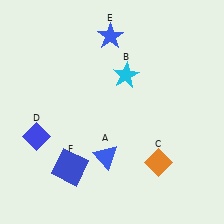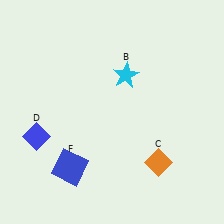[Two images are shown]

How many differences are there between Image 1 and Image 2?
There are 2 differences between the two images.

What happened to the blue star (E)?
The blue star (E) was removed in Image 2. It was in the top-left area of Image 1.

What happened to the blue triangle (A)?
The blue triangle (A) was removed in Image 2. It was in the bottom-left area of Image 1.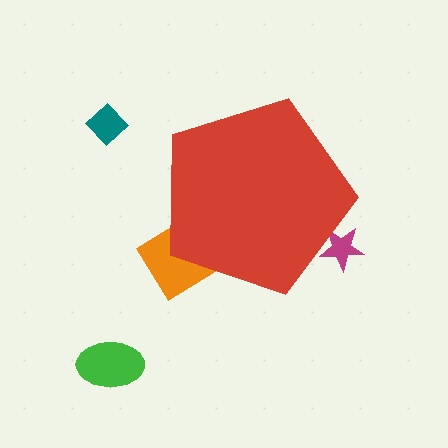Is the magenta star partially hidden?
Yes, the magenta star is partially hidden behind the red pentagon.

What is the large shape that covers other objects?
A red pentagon.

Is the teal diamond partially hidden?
No, the teal diamond is fully visible.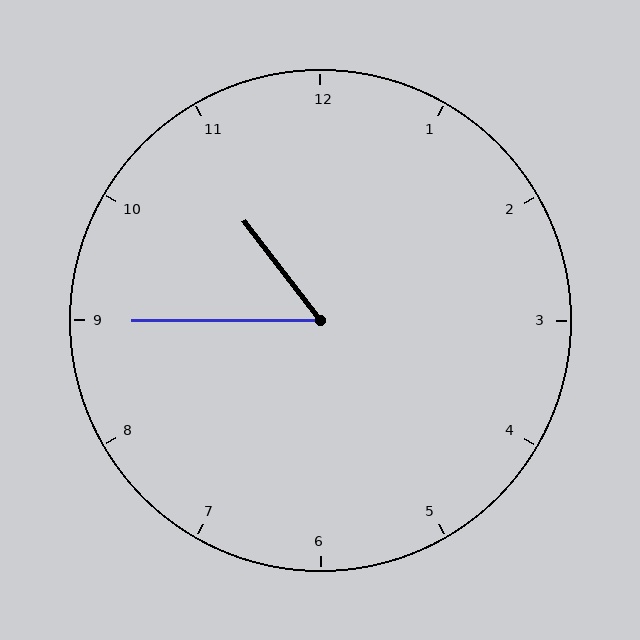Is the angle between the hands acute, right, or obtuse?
It is acute.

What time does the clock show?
10:45.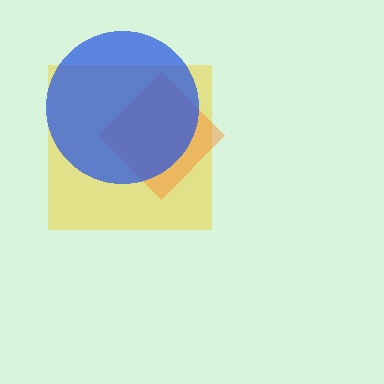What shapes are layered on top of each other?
The layered shapes are: a yellow square, an orange diamond, a blue circle.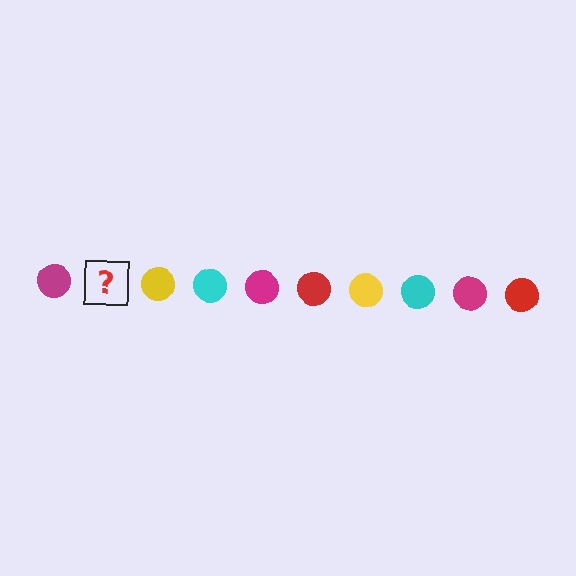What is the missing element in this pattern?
The missing element is a red circle.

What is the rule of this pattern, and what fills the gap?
The rule is that the pattern cycles through magenta, red, yellow, cyan circles. The gap should be filled with a red circle.